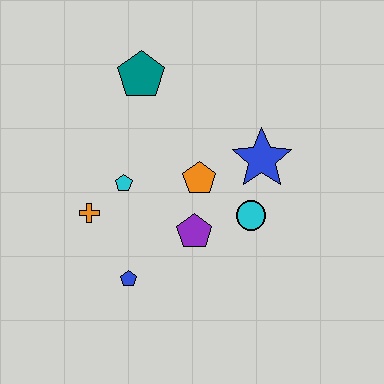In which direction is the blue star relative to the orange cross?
The blue star is to the right of the orange cross.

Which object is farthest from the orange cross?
The blue star is farthest from the orange cross.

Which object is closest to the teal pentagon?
The cyan pentagon is closest to the teal pentagon.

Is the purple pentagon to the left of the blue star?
Yes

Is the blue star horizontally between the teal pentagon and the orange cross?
No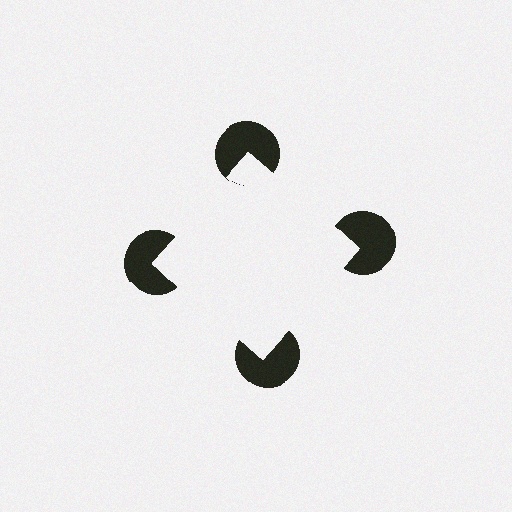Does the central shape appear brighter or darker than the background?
It typically appears slightly brighter than the background, even though no actual brightness change is drawn.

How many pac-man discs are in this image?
There are 4 — one at each vertex of the illusory square.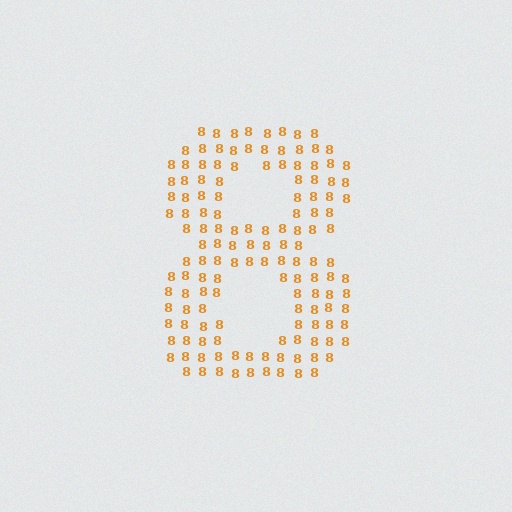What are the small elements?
The small elements are digit 8's.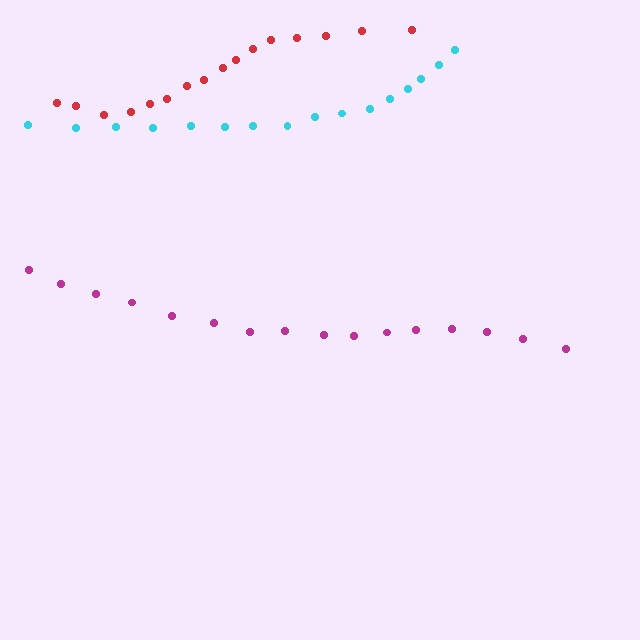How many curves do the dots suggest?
There are 3 distinct paths.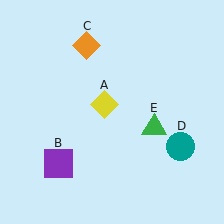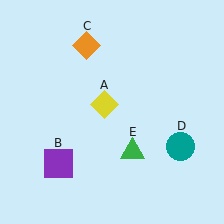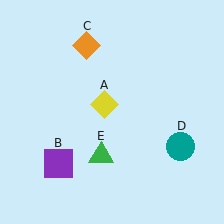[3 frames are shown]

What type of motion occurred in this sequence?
The green triangle (object E) rotated clockwise around the center of the scene.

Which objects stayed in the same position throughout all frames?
Yellow diamond (object A) and purple square (object B) and orange diamond (object C) and teal circle (object D) remained stationary.